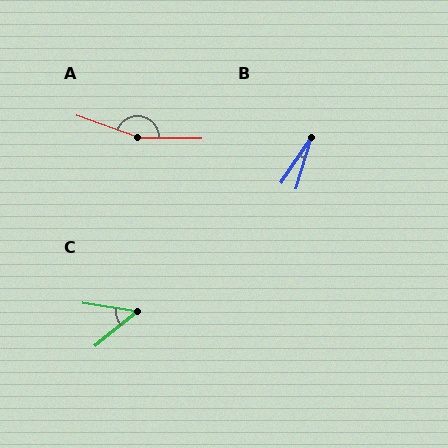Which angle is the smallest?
B, at approximately 17 degrees.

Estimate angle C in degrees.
Approximately 48 degrees.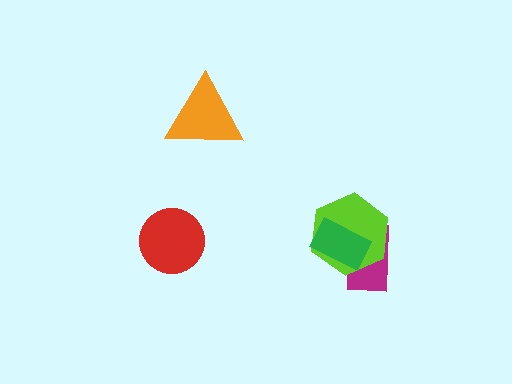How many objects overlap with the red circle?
0 objects overlap with the red circle.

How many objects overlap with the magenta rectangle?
2 objects overlap with the magenta rectangle.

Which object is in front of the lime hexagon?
The green rectangle is in front of the lime hexagon.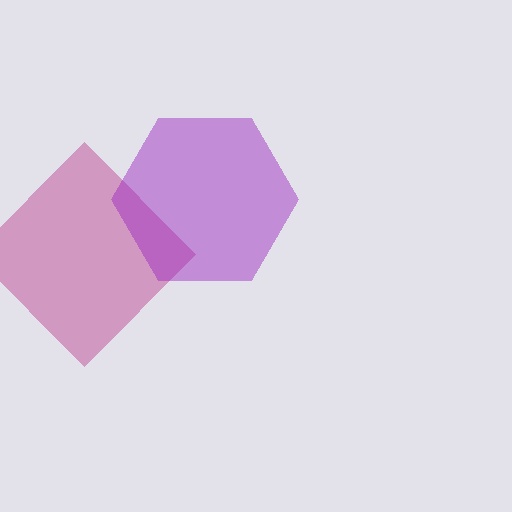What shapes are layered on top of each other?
The layered shapes are: a magenta diamond, a purple hexagon.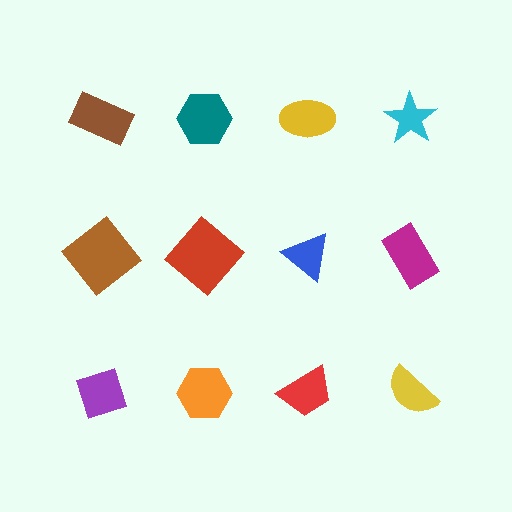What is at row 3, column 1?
A purple diamond.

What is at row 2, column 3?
A blue triangle.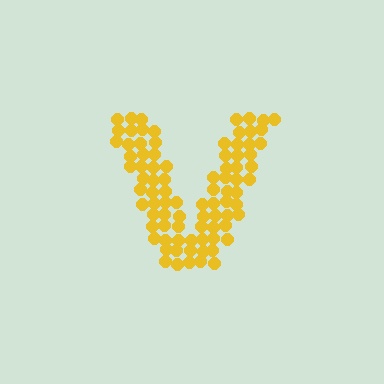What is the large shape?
The large shape is the letter V.